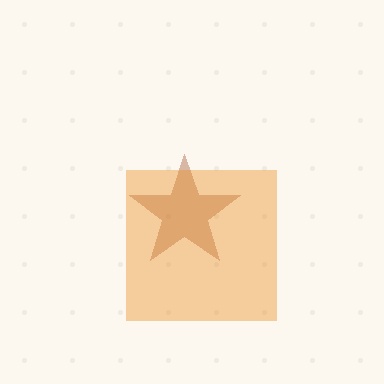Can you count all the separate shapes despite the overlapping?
Yes, there are 2 separate shapes.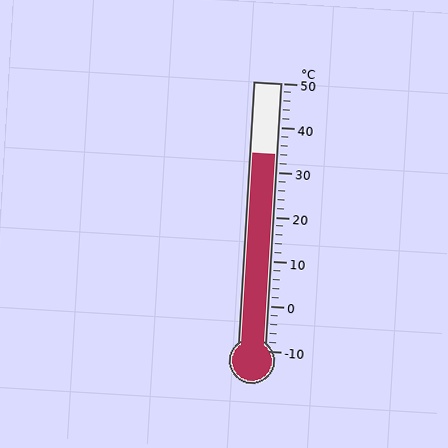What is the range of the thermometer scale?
The thermometer scale ranges from -10°C to 50°C.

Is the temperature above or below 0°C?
The temperature is above 0°C.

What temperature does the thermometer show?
The thermometer shows approximately 34°C.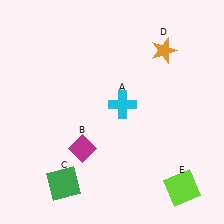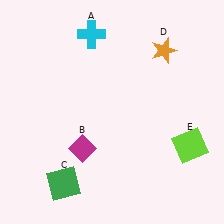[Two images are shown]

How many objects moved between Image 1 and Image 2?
2 objects moved between the two images.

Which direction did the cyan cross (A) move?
The cyan cross (A) moved up.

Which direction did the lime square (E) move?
The lime square (E) moved up.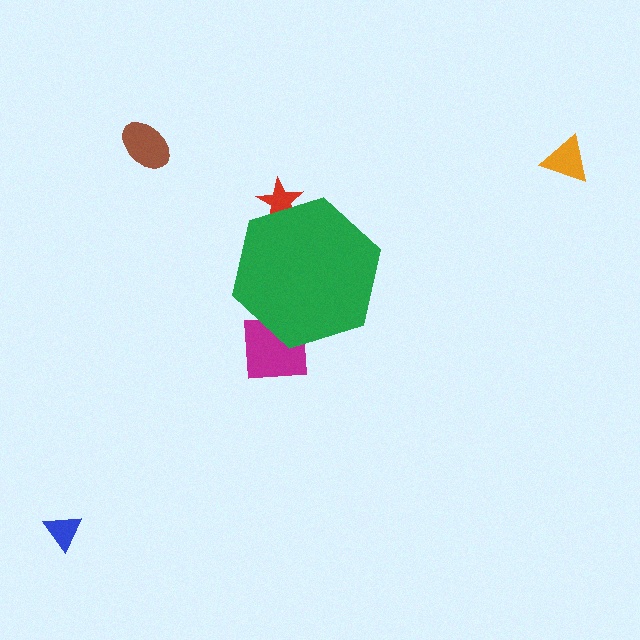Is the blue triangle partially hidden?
No, the blue triangle is fully visible.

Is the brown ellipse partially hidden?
No, the brown ellipse is fully visible.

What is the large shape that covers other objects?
A green hexagon.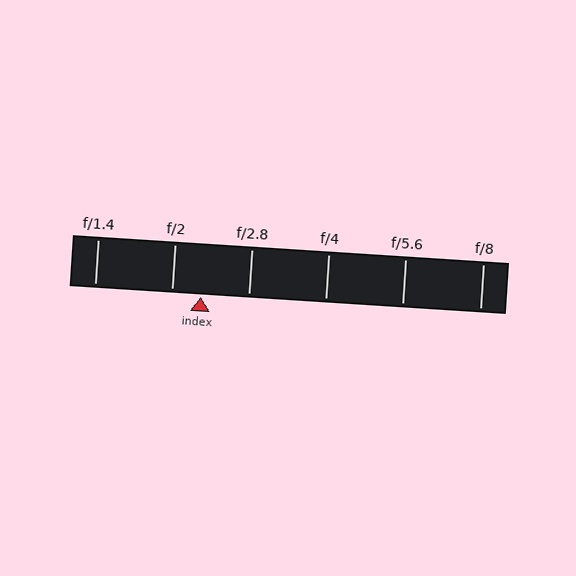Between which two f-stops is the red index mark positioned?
The index mark is between f/2 and f/2.8.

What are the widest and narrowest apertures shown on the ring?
The widest aperture shown is f/1.4 and the narrowest is f/8.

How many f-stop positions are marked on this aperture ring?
There are 6 f-stop positions marked.